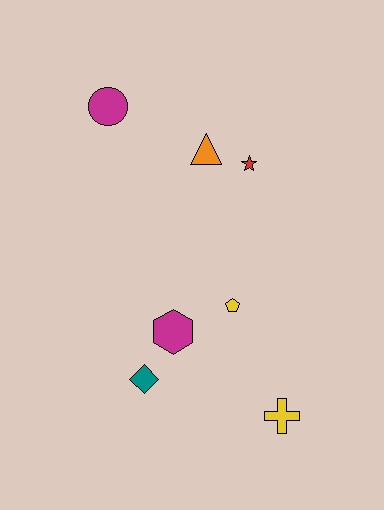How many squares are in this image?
There are no squares.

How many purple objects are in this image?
There are no purple objects.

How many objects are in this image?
There are 7 objects.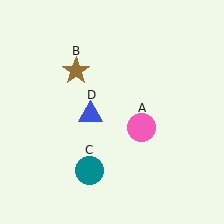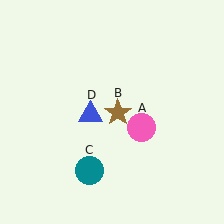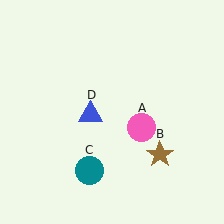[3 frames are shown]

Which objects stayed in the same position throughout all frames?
Pink circle (object A) and teal circle (object C) and blue triangle (object D) remained stationary.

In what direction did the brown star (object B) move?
The brown star (object B) moved down and to the right.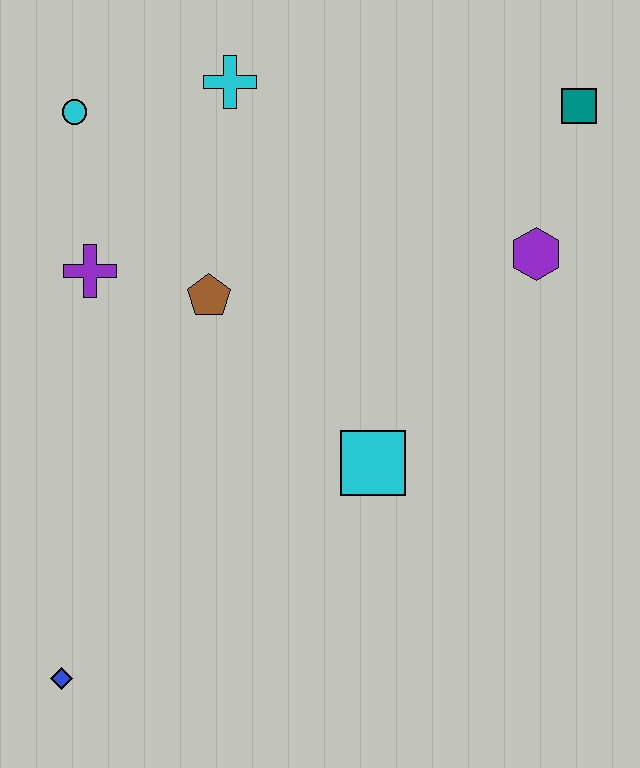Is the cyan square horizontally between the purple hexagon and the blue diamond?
Yes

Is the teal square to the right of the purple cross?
Yes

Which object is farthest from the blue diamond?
The teal square is farthest from the blue diamond.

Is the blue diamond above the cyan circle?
No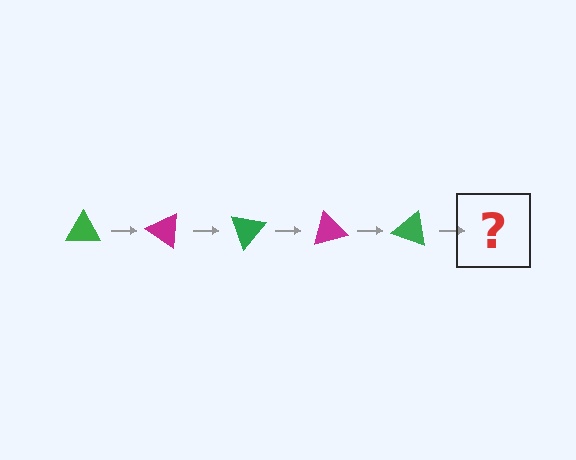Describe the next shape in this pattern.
It should be a magenta triangle, rotated 175 degrees from the start.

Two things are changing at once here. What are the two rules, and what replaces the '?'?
The two rules are that it rotates 35 degrees each step and the color cycles through green and magenta. The '?' should be a magenta triangle, rotated 175 degrees from the start.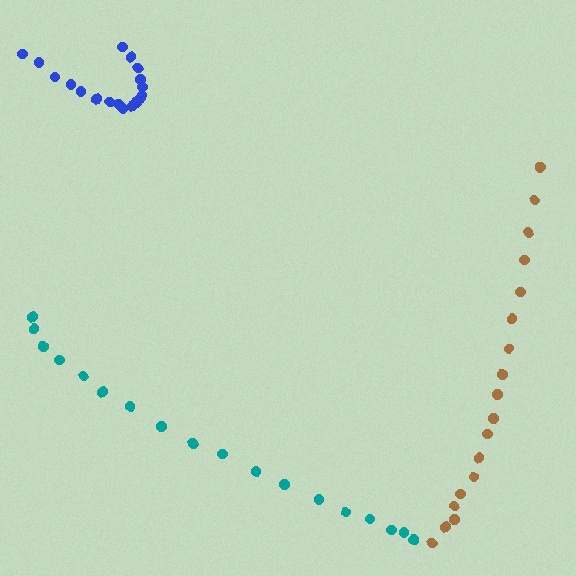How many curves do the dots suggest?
There are 3 distinct paths.